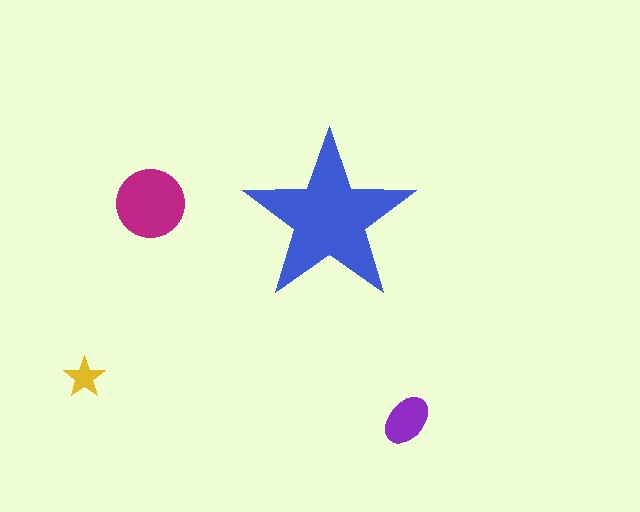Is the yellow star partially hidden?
No, the yellow star is fully visible.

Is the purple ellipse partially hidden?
No, the purple ellipse is fully visible.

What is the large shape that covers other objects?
A blue star.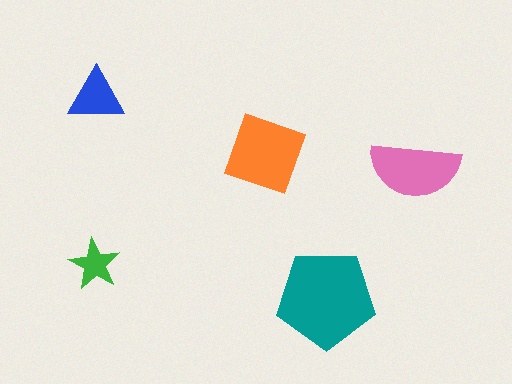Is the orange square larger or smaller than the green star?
Larger.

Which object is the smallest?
The green star.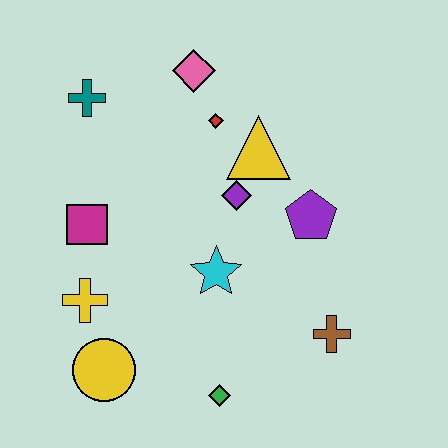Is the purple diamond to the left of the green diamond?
No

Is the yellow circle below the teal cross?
Yes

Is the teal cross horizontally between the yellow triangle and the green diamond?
No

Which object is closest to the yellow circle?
The yellow cross is closest to the yellow circle.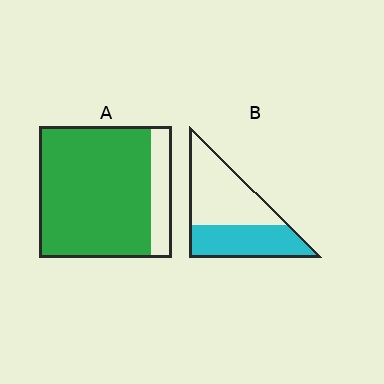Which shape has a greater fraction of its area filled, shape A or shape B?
Shape A.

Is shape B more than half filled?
No.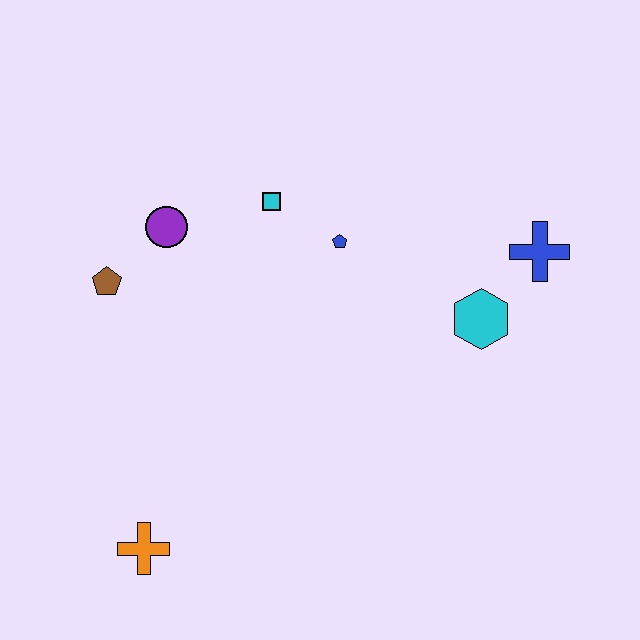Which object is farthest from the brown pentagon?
The blue cross is farthest from the brown pentagon.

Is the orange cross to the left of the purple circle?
Yes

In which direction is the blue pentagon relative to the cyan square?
The blue pentagon is to the right of the cyan square.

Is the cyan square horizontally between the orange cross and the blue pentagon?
Yes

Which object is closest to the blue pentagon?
The cyan square is closest to the blue pentagon.